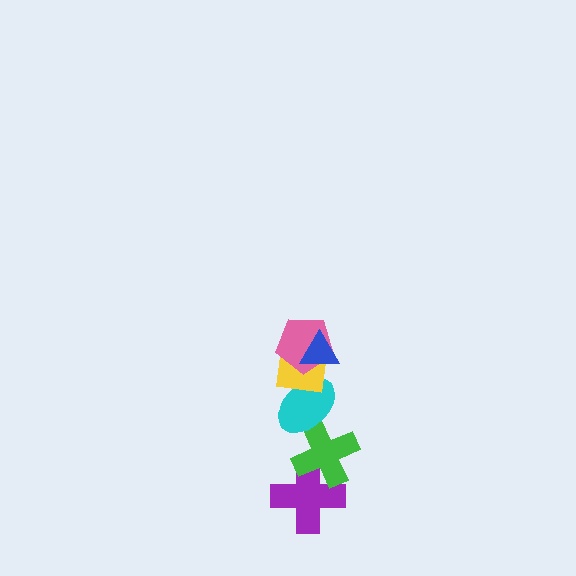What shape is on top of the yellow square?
The pink pentagon is on top of the yellow square.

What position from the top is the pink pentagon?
The pink pentagon is 2nd from the top.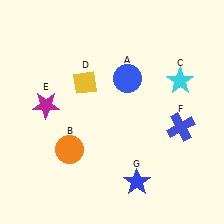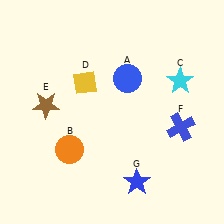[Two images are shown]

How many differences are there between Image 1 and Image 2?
There is 1 difference between the two images.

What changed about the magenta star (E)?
In Image 1, E is magenta. In Image 2, it changed to brown.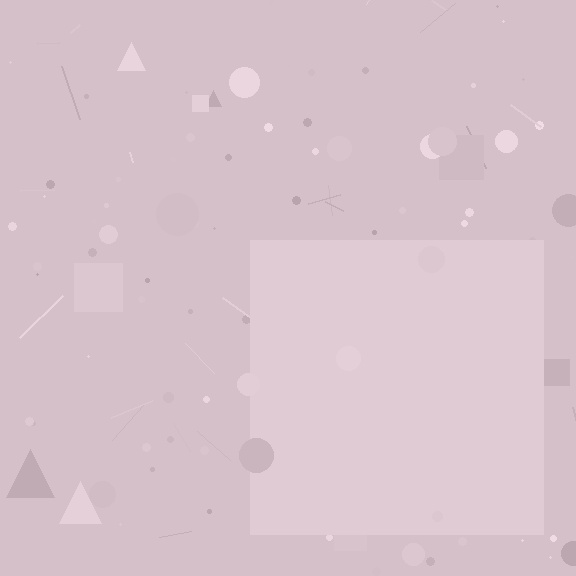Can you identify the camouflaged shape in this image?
The camouflaged shape is a square.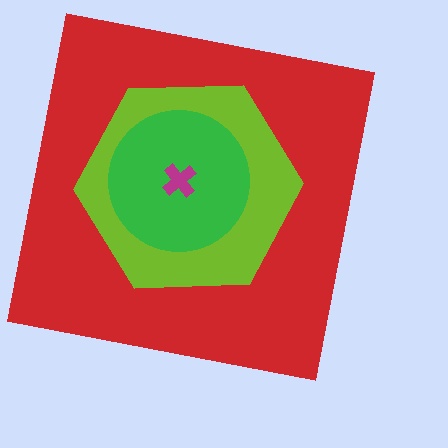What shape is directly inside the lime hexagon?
The green circle.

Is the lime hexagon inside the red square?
Yes.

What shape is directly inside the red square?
The lime hexagon.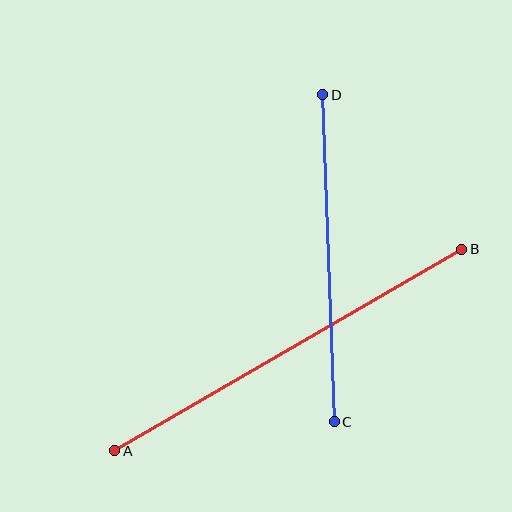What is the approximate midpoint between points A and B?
The midpoint is at approximately (288, 350) pixels.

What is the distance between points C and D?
The distance is approximately 328 pixels.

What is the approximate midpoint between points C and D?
The midpoint is at approximately (328, 258) pixels.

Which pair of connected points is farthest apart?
Points A and B are farthest apart.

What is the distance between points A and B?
The distance is approximately 401 pixels.